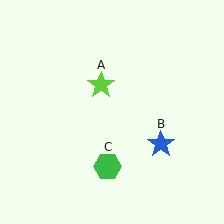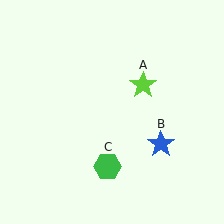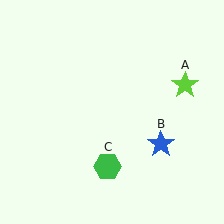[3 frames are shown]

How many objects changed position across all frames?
1 object changed position: lime star (object A).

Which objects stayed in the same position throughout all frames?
Blue star (object B) and green hexagon (object C) remained stationary.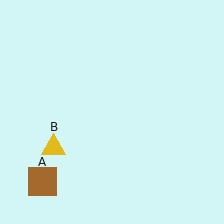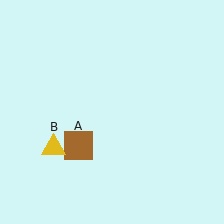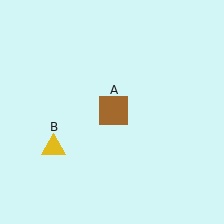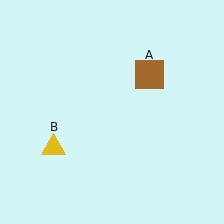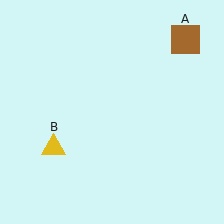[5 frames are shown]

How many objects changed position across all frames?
1 object changed position: brown square (object A).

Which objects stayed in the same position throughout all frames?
Yellow triangle (object B) remained stationary.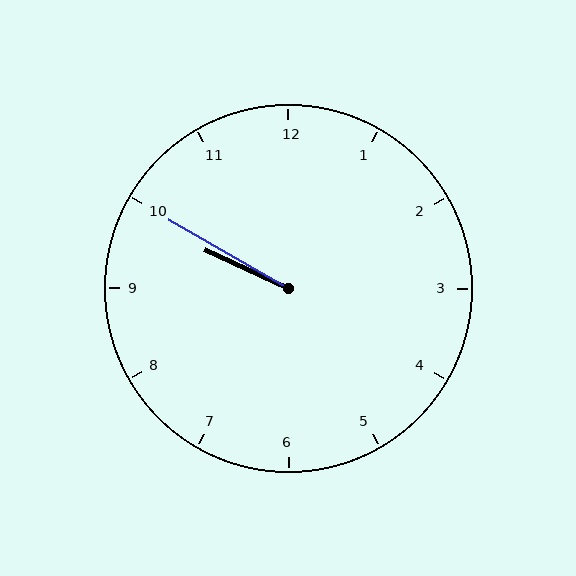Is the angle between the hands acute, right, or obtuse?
It is acute.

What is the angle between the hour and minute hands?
Approximately 5 degrees.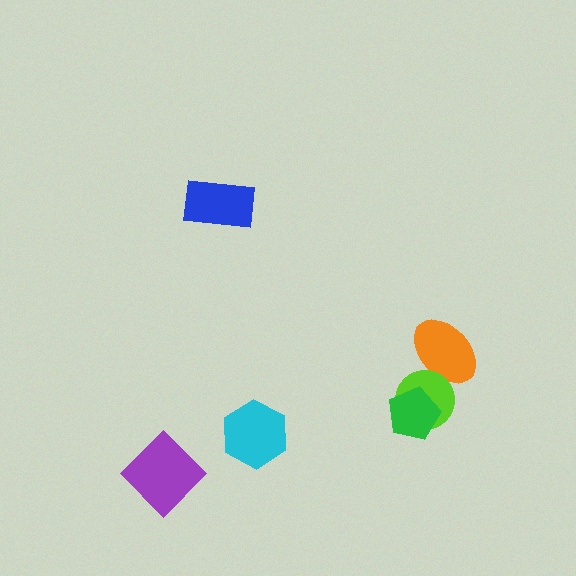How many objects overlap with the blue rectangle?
0 objects overlap with the blue rectangle.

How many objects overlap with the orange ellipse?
1 object overlaps with the orange ellipse.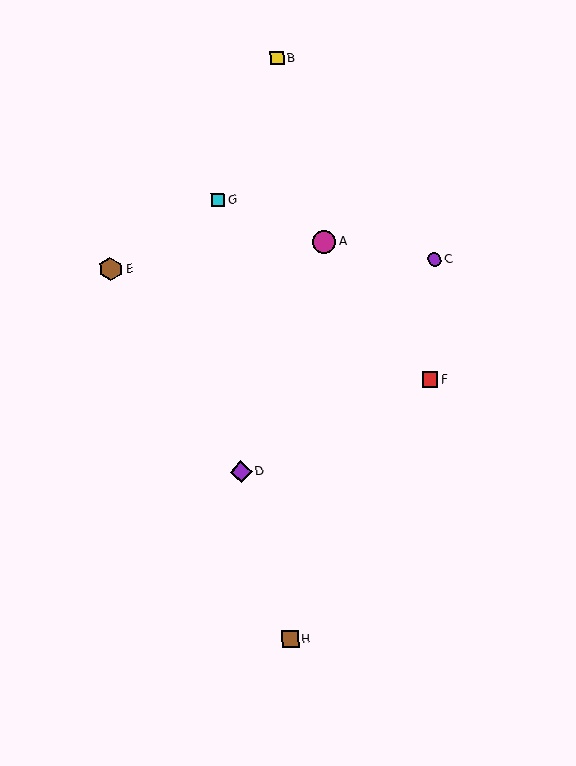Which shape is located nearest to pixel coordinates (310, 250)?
The magenta circle (labeled A) at (324, 242) is nearest to that location.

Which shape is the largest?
The brown hexagon (labeled E) is the largest.